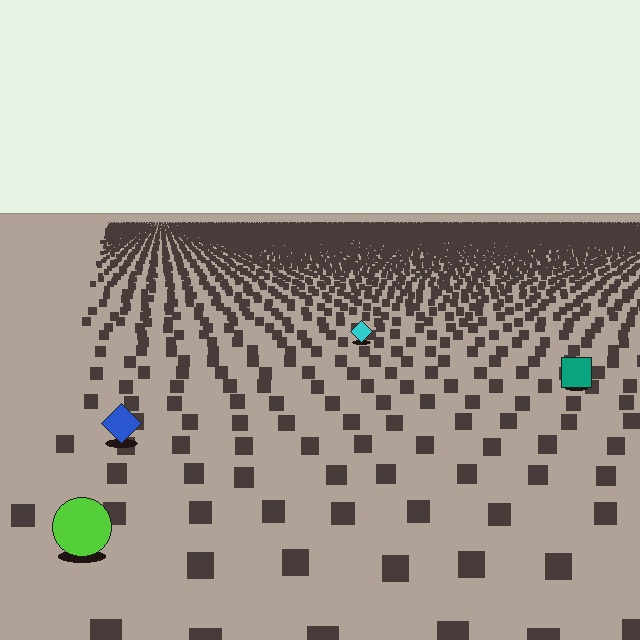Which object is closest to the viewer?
The lime circle is closest. The texture marks near it are larger and more spread out.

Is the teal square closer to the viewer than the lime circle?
No. The lime circle is closer — you can tell from the texture gradient: the ground texture is coarser near it.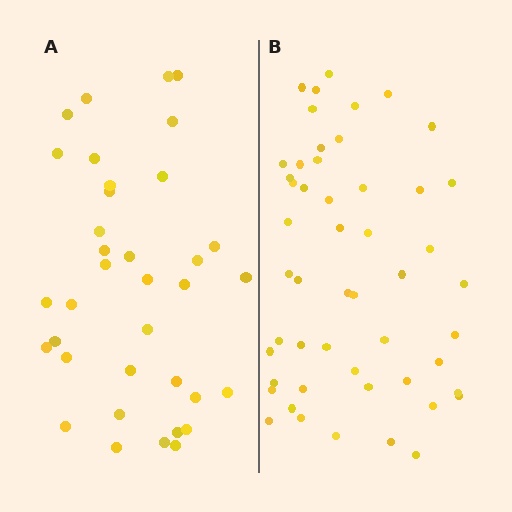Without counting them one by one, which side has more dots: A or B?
Region B (the right region) has more dots.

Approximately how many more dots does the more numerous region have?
Region B has approximately 15 more dots than region A.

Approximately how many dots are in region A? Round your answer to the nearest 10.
About 40 dots. (The exact count is 36, which rounds to 40.)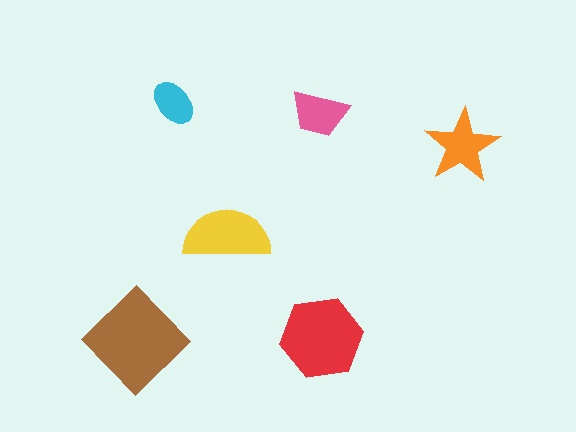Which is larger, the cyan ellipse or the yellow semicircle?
The yellow semicircle.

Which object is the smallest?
The cyan ellipse.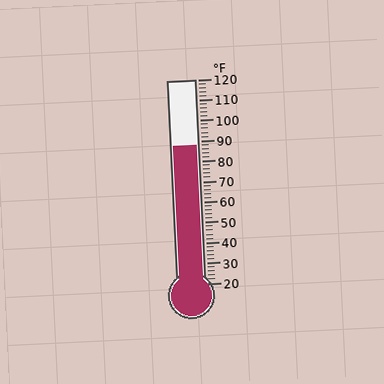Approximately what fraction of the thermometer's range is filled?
The thermometer is filled to approximately 70% of its range.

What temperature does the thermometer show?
The thermometer shows approximately 88°F.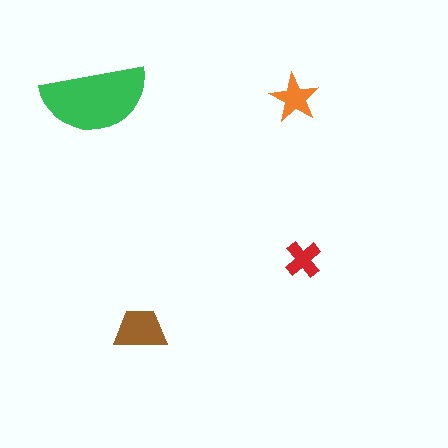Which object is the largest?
The green semicircle.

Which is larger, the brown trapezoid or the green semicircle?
The green semicircle.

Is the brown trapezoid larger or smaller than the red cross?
Larger.